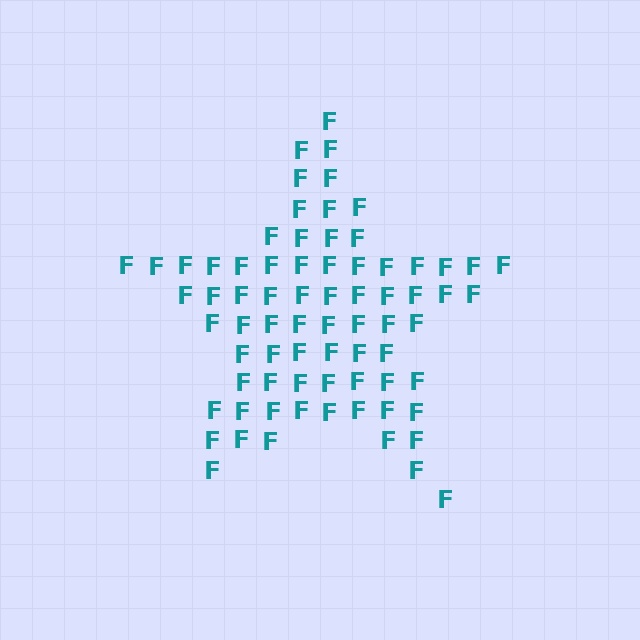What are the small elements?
The small elements are letter F's.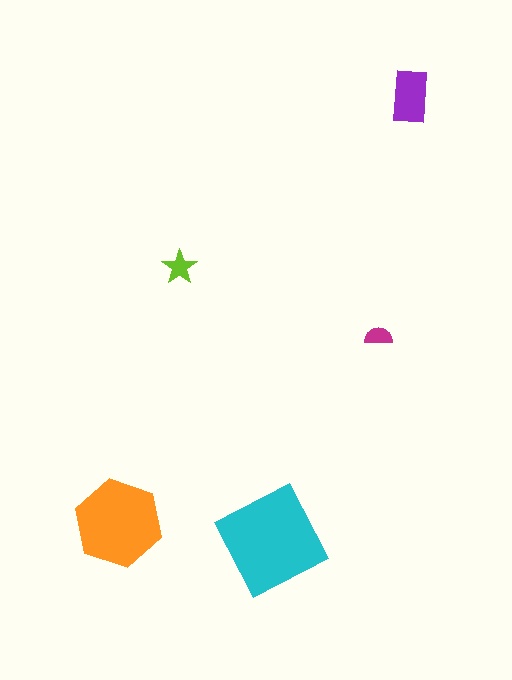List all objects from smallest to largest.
The magenta semicircle, the lime star, the purple rectangle, the orange hexagon, the cyan diamond.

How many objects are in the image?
There are 5 objects in the image.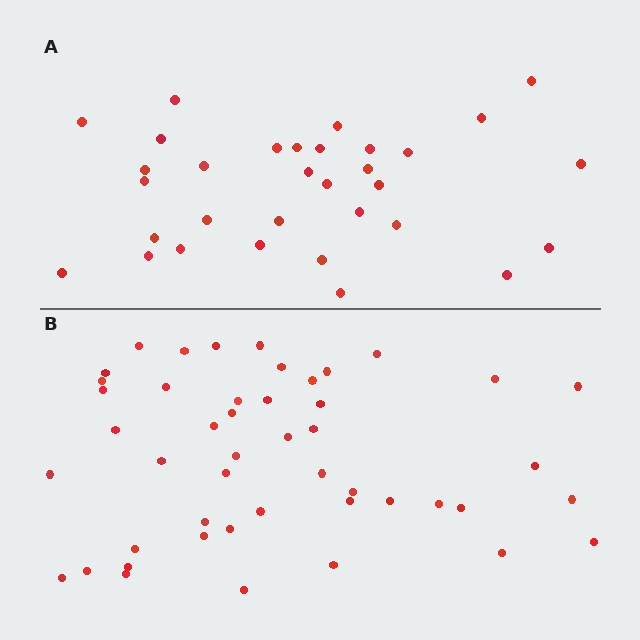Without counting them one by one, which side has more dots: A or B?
Region B (the bottom region) has more dots.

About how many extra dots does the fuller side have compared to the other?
Region B has approximately 15 more dots than region A.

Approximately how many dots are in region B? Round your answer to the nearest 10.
About 50 dots. (The exact count is 47, which rounds to 50.)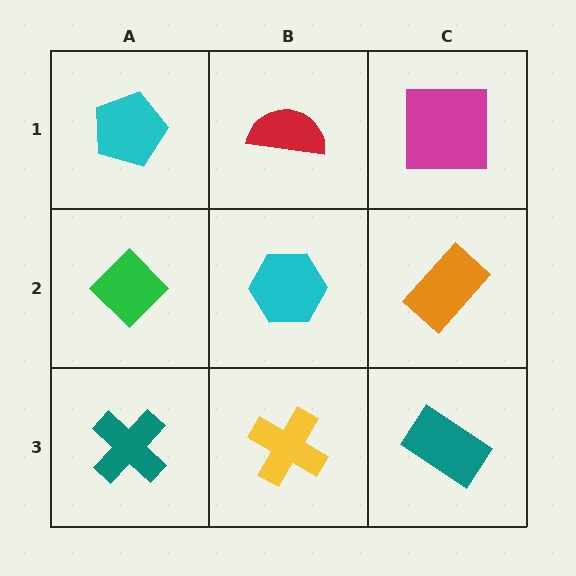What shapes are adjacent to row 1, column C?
An orange rectangle (row 2, column C), a red semicircle (row 1, column B).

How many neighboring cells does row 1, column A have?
2.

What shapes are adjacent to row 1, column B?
A cyan hexagon (row 2, column B), a cyan pentagon (row 1, column A), a magenta square (row 1, column C).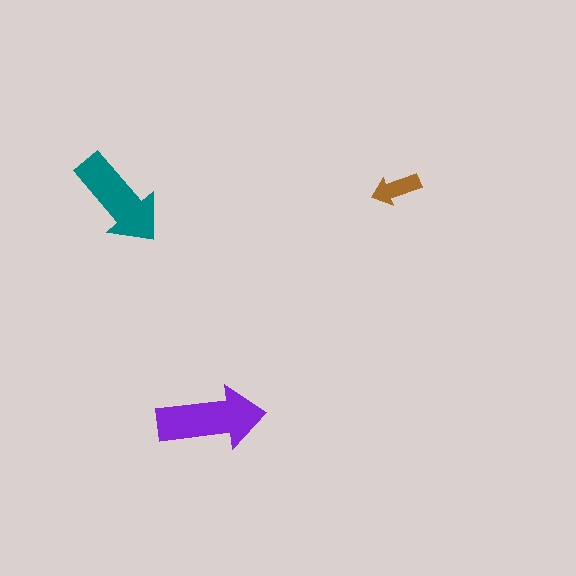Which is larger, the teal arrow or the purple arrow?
The purple one.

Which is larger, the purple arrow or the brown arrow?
The purple one.